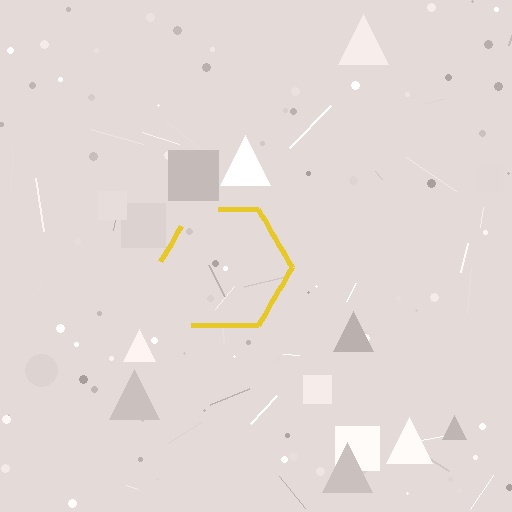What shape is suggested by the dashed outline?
The dashed outline suggests a hexagon.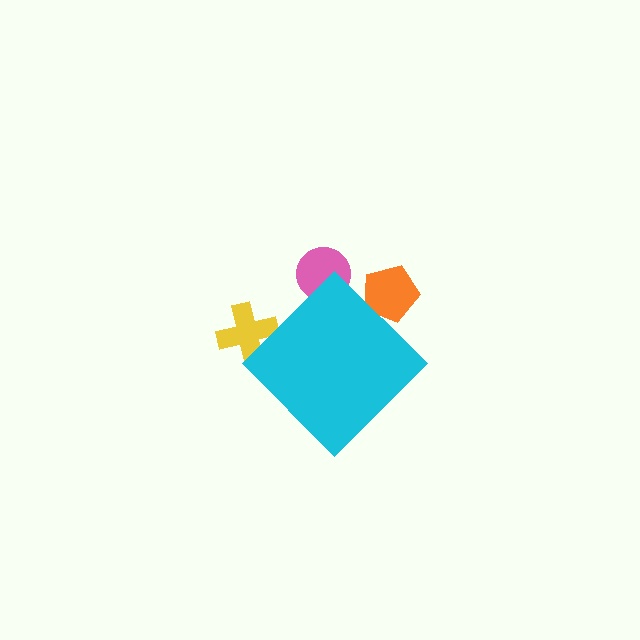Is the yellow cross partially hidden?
Yes, the yellow cross is partially hidden behind the cyan diamond.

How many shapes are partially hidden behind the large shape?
3 shapes are partially hidden.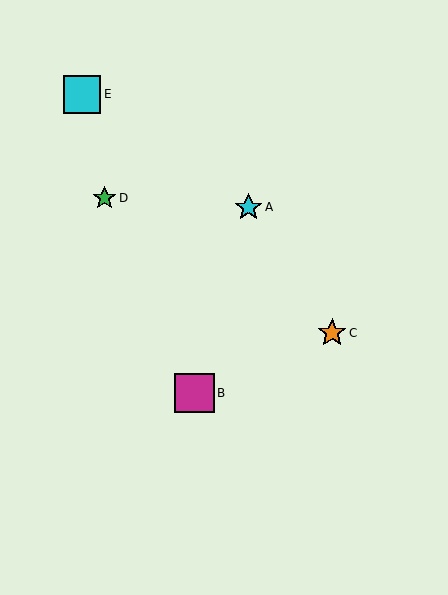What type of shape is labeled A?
Shape A is a cyan star.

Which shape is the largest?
The magenta square (labeled B) is the largest.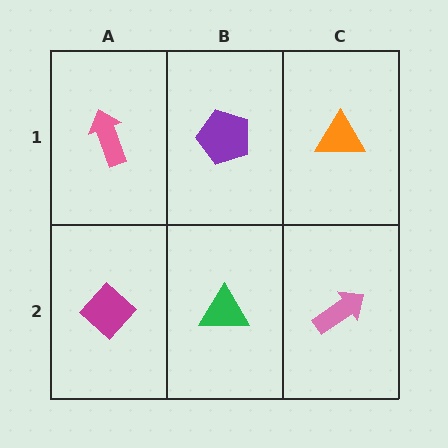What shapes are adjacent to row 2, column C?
An orange triangle (row 1, column C), a green triangle (row 2, column B).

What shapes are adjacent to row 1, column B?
A green triangle (row 2, column B), a pink arrow (row 1, column A), an orange triangle (row 1, column C).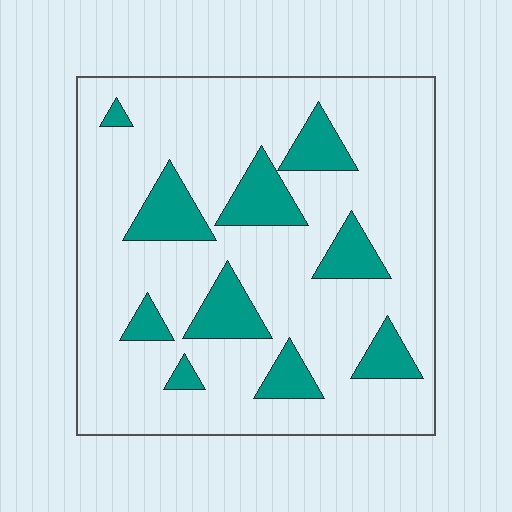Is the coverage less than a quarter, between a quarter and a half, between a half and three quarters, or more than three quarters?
Less than a quarter.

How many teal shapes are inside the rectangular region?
10.